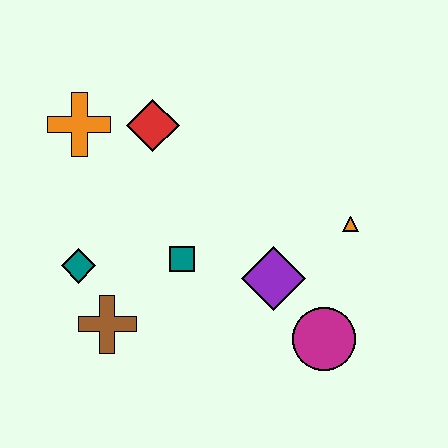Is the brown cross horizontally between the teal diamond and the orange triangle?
Yes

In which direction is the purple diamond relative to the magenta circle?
The purple diamond is above the magenta circle.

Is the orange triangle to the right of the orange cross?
Yes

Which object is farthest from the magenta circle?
The orange cross is farthest from the magenta circle.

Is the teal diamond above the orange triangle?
No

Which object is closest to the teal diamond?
The brown cross is closest to the teal diamond.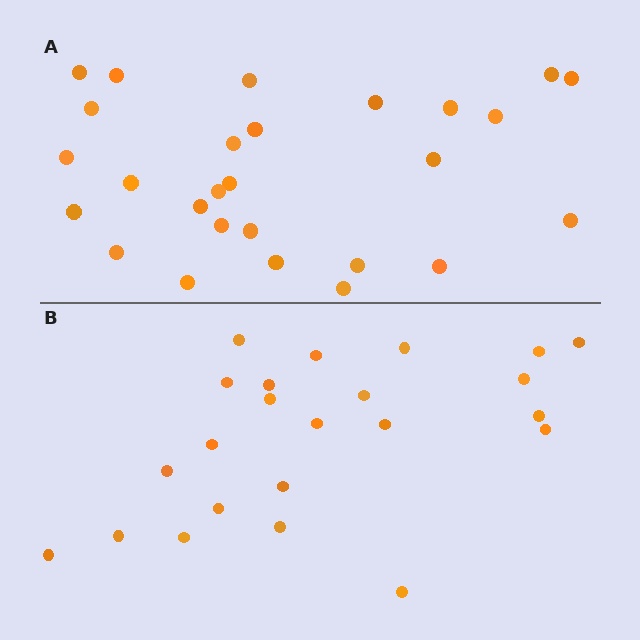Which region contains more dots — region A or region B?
Region A (the top region) has more dots.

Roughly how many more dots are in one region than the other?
Region A has about 4 more dots than region B.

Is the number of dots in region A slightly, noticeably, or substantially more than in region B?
Region A has only slightly more — the two regions are fairly close. The ratio is roughly 1.2 to 1.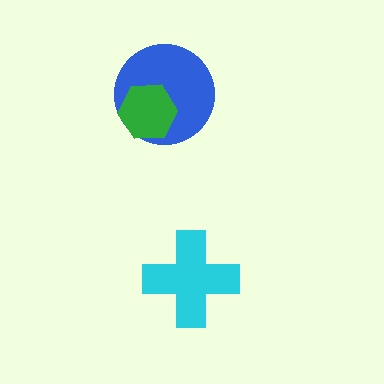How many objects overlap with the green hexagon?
1 object overlaps with the green hexagon.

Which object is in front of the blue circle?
The green hexagon is in front of the blue circle.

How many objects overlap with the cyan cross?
0 objects overlap with the cyan cross.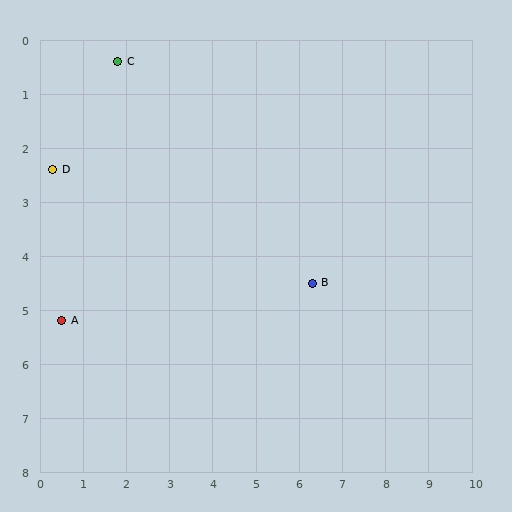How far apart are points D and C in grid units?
Points D and C are about 2.5 grid units apart.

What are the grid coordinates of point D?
Point D is at approximately (0.3, 2.4).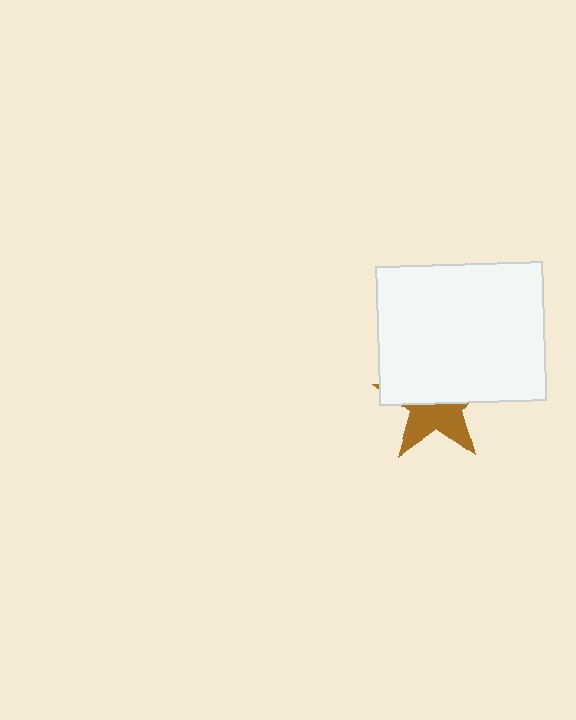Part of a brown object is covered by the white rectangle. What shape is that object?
It is a star.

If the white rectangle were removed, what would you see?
You would see the complete brown star.